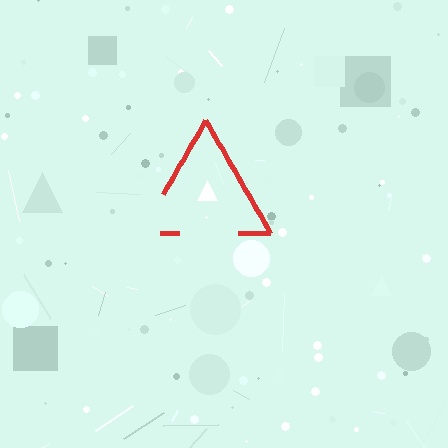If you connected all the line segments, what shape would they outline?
They would outline a triangle.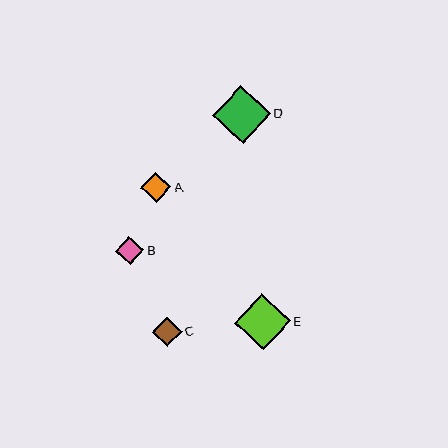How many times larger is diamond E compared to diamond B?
Diamond E is approximately 2.0 times the size of diamond B.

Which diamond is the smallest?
Diamond B is the smallest with a size of approximately 28 pixels.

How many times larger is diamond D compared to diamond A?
Diamond D is approximately 1.9 times the size of diamond A.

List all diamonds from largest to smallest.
From largest to smallest: D, E, A, C, B.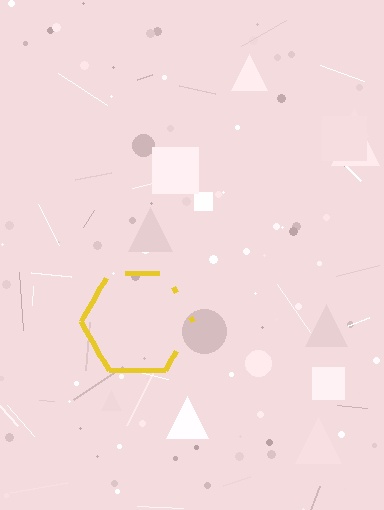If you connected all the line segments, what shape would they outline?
They would outline a hexagon.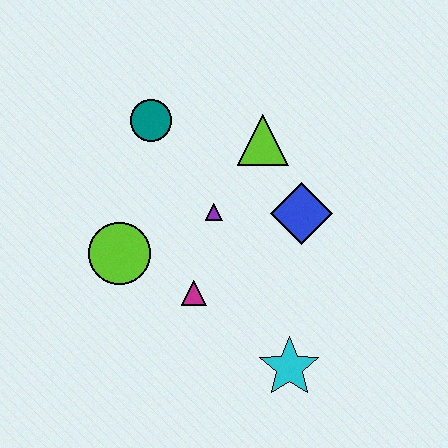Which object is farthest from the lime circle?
The cyan star is farthest from the lime circle.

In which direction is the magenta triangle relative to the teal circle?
The magenta triangle is below the teal circle.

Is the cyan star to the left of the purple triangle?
No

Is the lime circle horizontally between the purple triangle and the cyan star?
No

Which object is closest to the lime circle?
The magenta triangle is closest to the lime circle.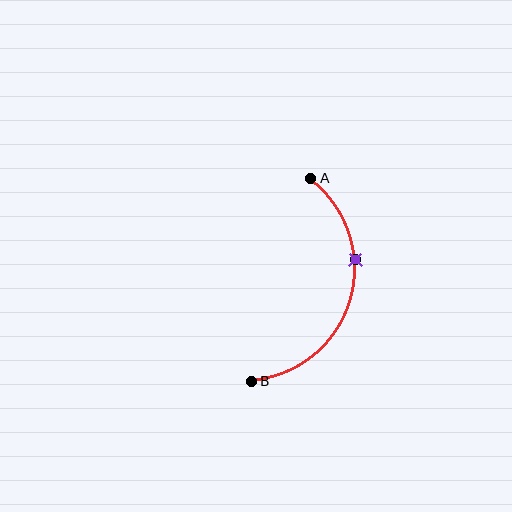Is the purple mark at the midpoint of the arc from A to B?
No. The purple mark lies on the arc but is closer to endpoint A. The arc midpoint would be at the point on the curve equidistant along the arc from both A and B.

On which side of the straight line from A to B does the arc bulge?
The arc bulges to the right of the straight line connecting A and B.